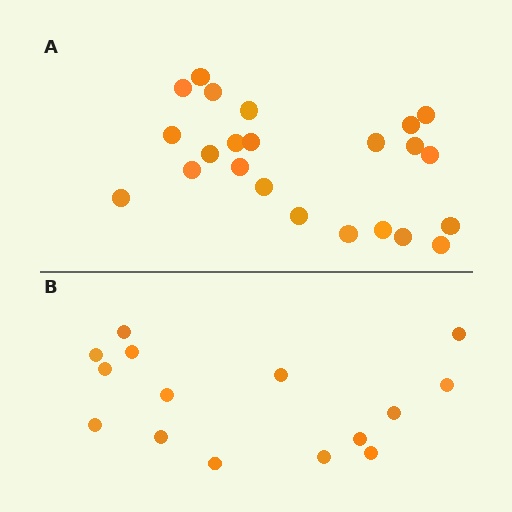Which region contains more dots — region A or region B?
Region A (the top region) has more dots.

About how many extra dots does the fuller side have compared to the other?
Region A has roughly 8 or so more dots than region B.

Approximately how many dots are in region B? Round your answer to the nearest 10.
About 20 dots. (The exact count is 15, which rounds to 20.)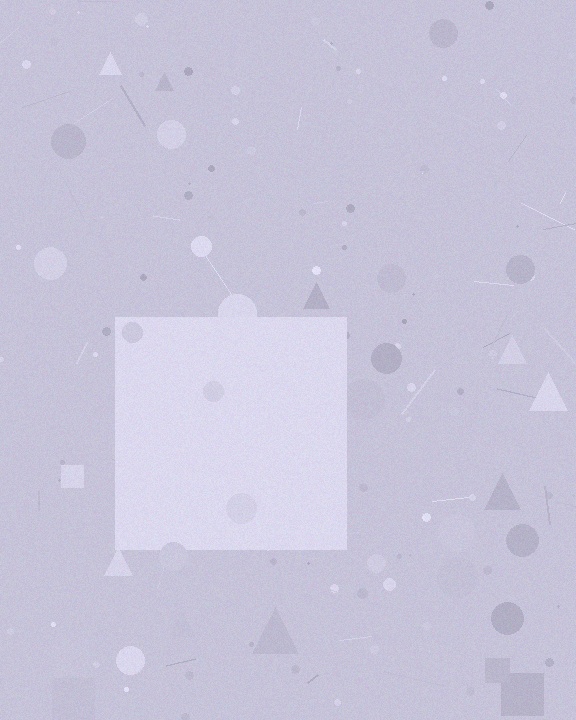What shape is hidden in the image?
A square is hidden in the image.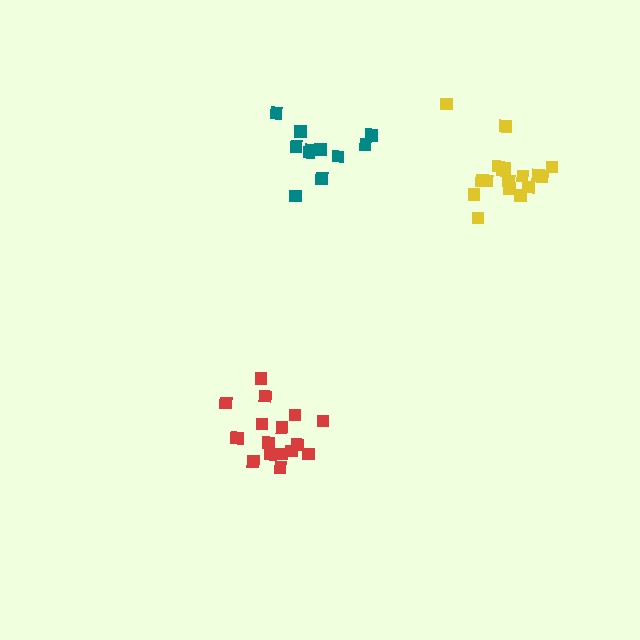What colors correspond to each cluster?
The clusters are colored: red, teal, yellow.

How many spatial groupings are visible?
There are 3 spatial groupings.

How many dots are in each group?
Group 1: 17 dots, Group 2: 11 dots, Group 3: 17 dots (45 total).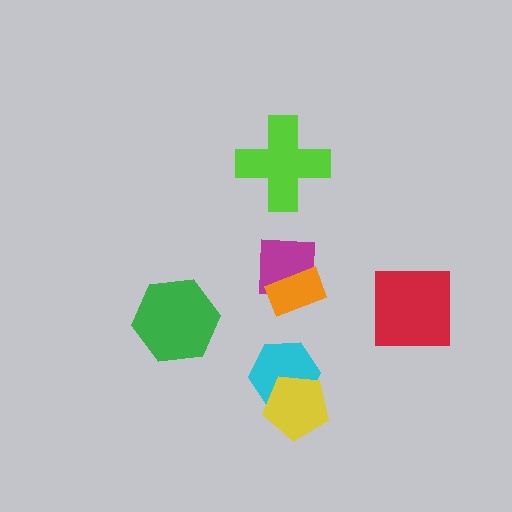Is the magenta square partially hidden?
Yes, it is partially covered by another shape.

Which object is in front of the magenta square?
The orange rectangle is in front of the magenta square.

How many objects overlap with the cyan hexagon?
1 object overlaps with the cyan hexagon.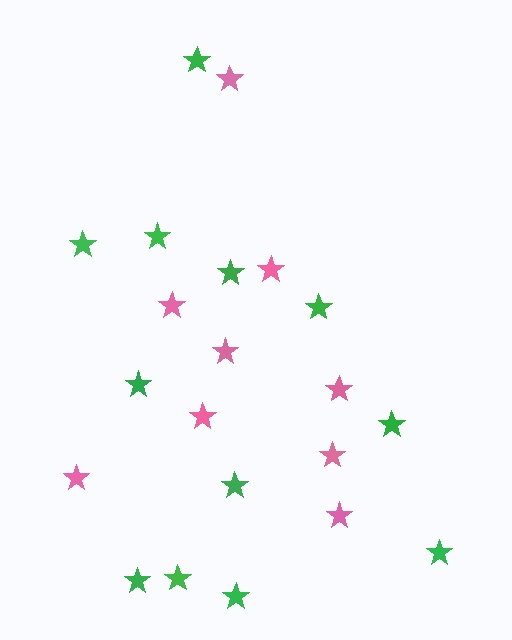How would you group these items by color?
There are 2 groups: one group of pink stars (9) and one group of green stars (12).